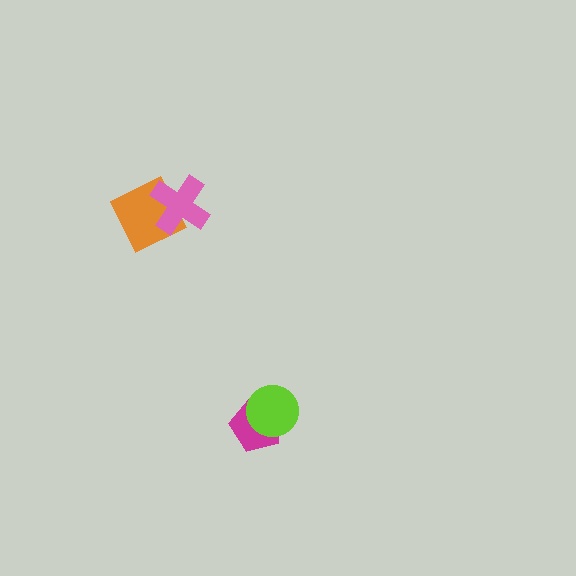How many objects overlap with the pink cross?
1 object overlaps with the pink cross.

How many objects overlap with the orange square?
1 object overlaps with the orange square.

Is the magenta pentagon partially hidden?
Yes, it is partially covered by another shape.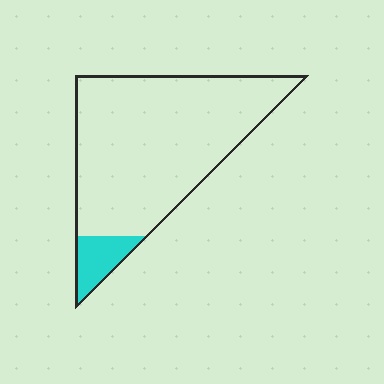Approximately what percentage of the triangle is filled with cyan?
Approximately 10%.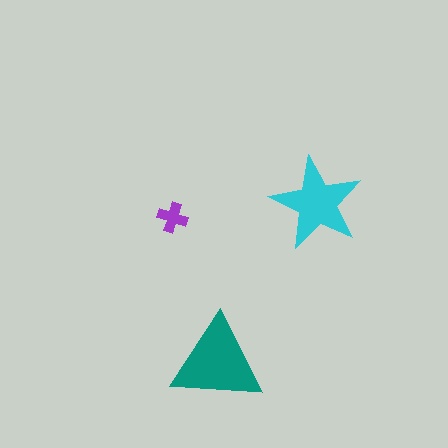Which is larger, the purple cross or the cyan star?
The cyan star.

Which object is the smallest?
The purple cross.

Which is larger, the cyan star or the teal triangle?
The teal triangle.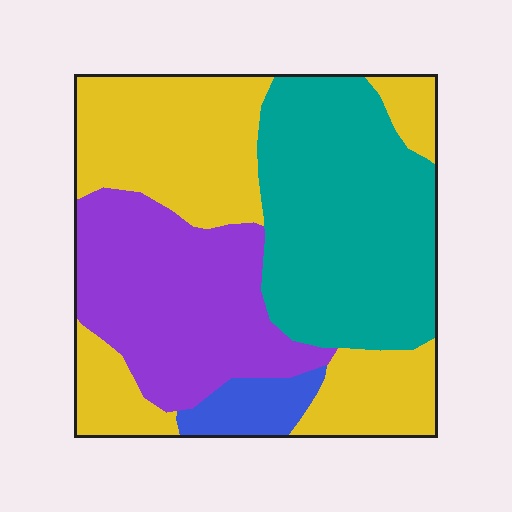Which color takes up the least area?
Blue, at roughly 5%.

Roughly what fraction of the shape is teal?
Teal covers 33% of the shape.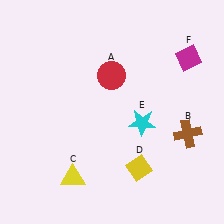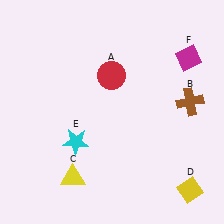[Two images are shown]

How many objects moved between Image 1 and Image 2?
3 objects moved between the two images.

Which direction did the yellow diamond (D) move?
The yellow diamond (D) moved right.